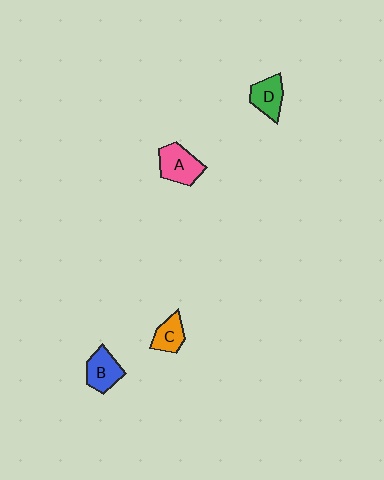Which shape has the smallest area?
Shape C (orange).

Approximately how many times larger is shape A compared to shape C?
Approximately 1.5 times.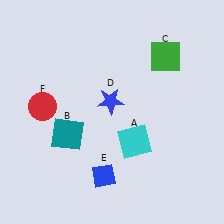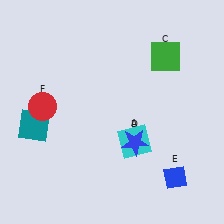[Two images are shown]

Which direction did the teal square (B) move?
The teal square (B) moved left.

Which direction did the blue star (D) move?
The blue star (D) moved down.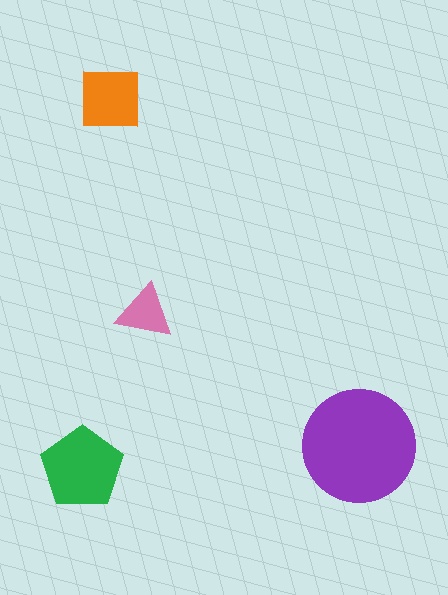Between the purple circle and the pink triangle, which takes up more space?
The purple circle.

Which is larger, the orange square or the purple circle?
The purple circle.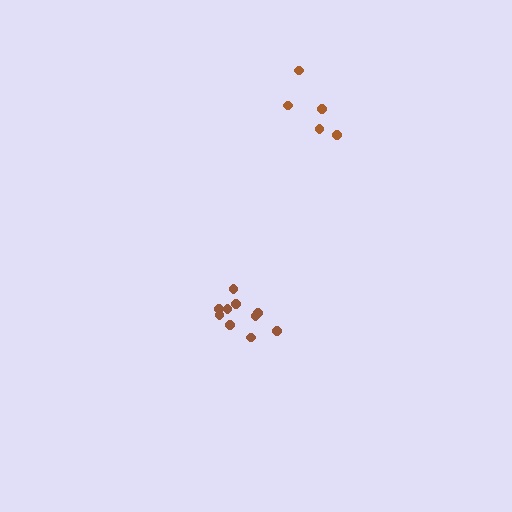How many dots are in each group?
Group 1: 5 dots, Group 2: 10 dots (15 total).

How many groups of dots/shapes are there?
There are 2 groups.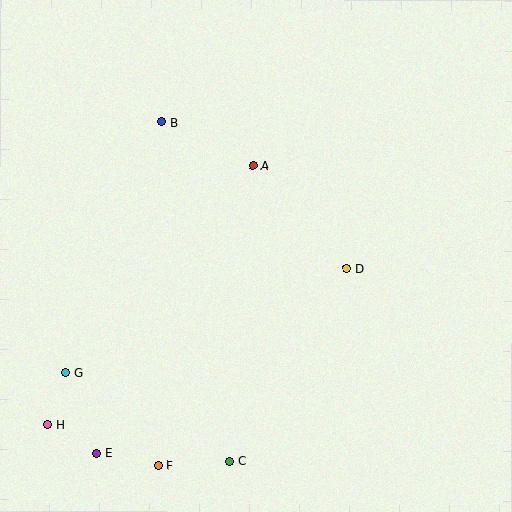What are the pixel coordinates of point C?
Point C is at (230, 461).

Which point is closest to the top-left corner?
Point B is closest to the top-left corner.